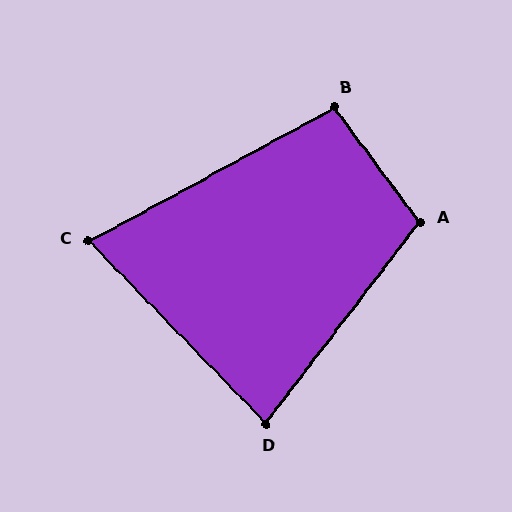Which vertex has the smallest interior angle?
C, at approximately 74 degrees.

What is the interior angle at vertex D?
Approximately 82 degrees (acute).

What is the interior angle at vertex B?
Approximately 98 degrees (obtuse).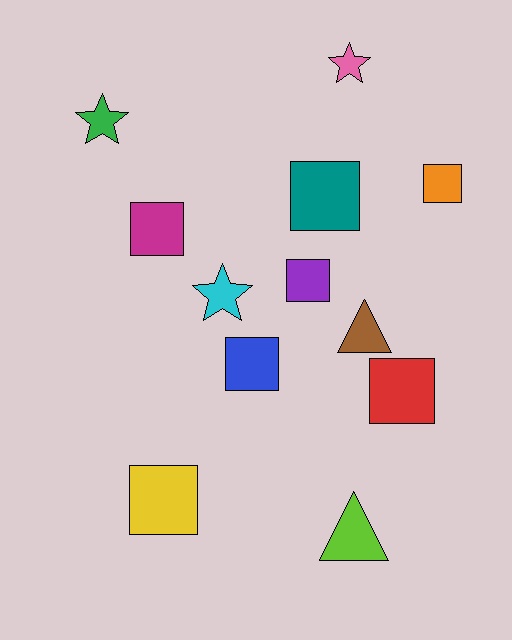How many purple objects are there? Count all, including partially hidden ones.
There is 1 purple object.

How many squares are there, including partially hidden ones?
There are 7 squares.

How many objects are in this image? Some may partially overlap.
There are 12 objects.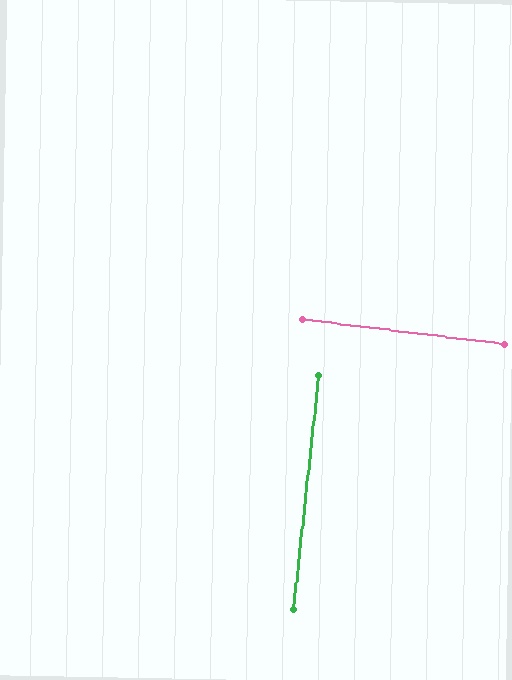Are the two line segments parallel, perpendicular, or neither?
Perpendicular — they meet at approximately 89°.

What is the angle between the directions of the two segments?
Approximately 89 degrees.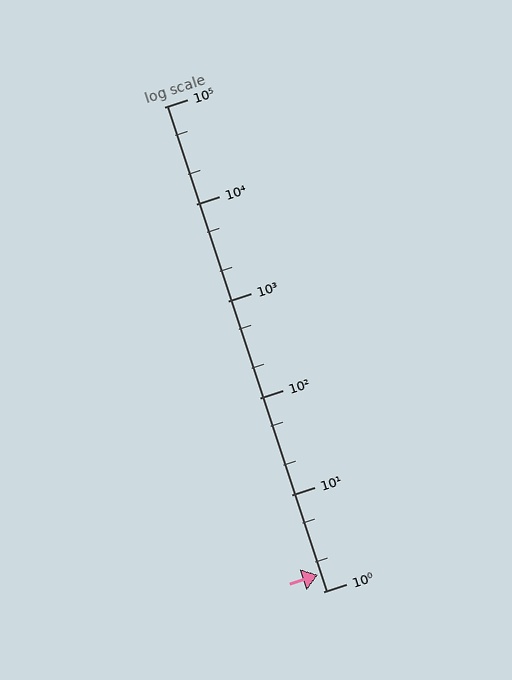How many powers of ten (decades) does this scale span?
The scale spans 5 decades, from 1 to 100000.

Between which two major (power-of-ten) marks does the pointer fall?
The pointer is between 1 and 10.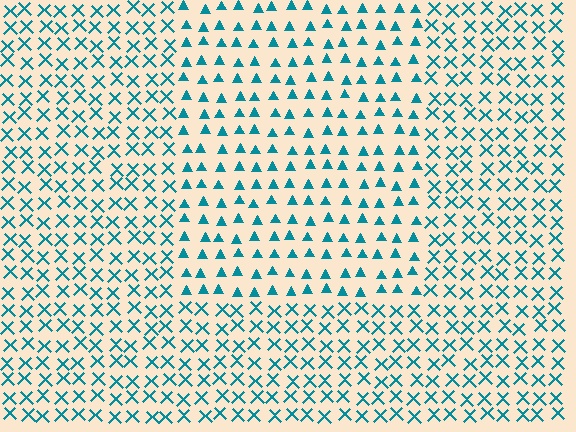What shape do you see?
I see a rectangle.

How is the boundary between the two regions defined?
The boundary is defined by a change in element shape: triangles inside vs. X marks outside. All elements share the same color and spacing.